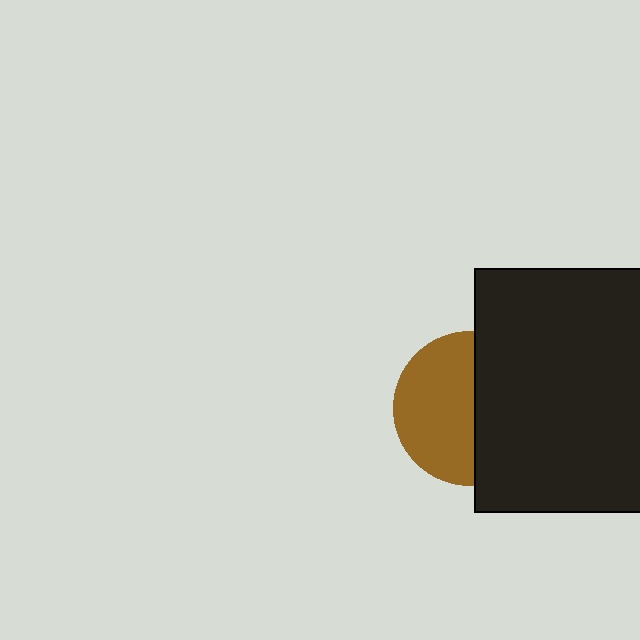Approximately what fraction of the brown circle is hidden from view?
Roughly 48% of the brown circle is hidden behind the black rectangle.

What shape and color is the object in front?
The object in front is a black rectangle.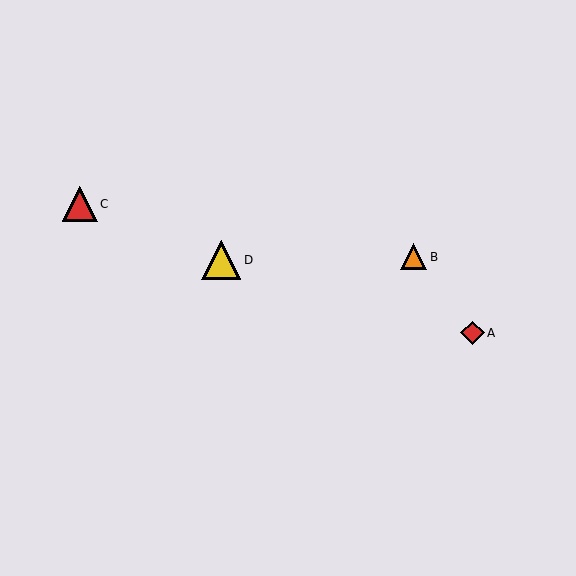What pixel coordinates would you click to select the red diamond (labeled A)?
Click at (472, 333) to select the red diamond A.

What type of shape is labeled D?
Shape D is a yellow triangle.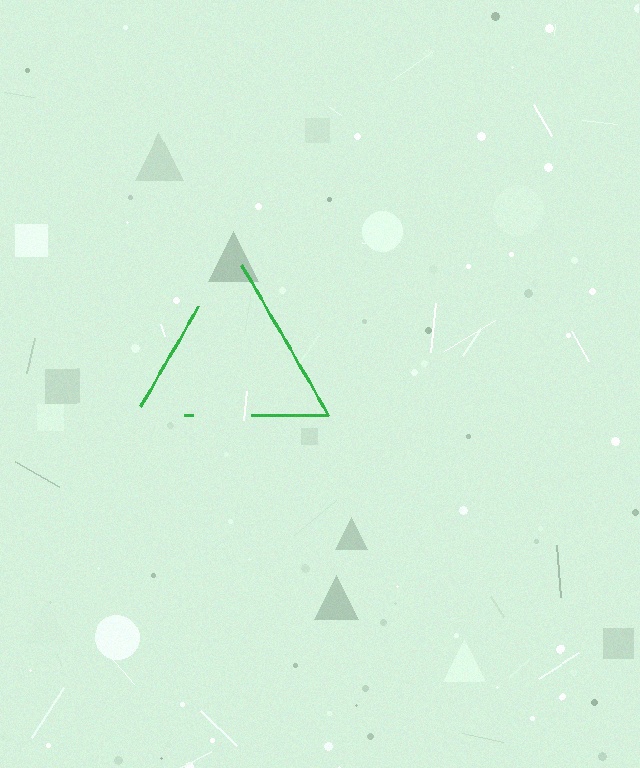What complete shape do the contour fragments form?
The contour fragments form a triangle.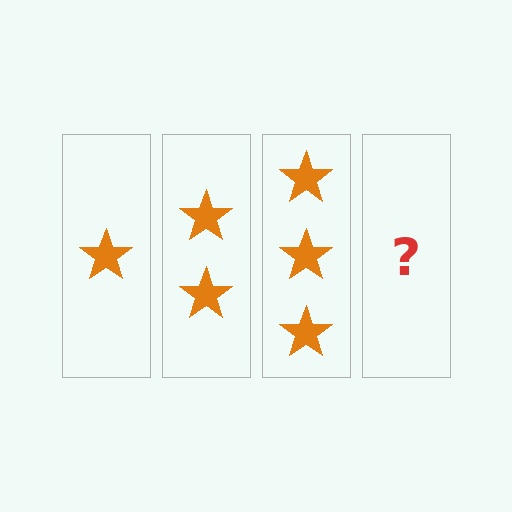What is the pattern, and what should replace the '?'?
The pattern is that each step adds one more star. The '?' should be 4 stars.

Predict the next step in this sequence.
The next step is 4 stars.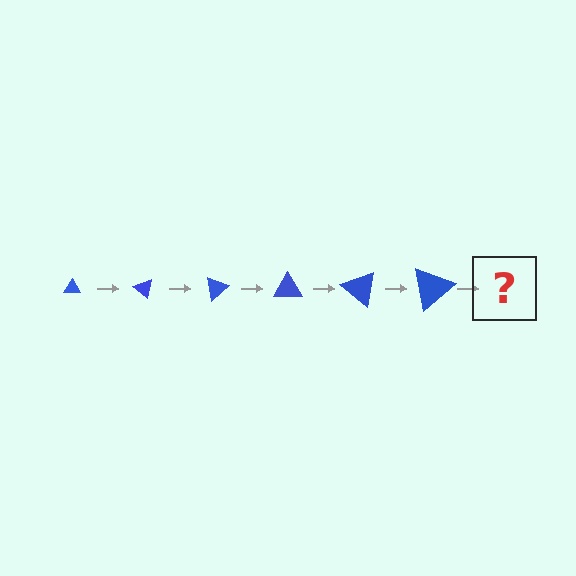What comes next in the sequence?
The next element should be a triangle, larger than the previous one and rotated 240 degrees from the start.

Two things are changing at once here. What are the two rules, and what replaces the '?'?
The two rules are that the triangle grows larger each step and it rotates 40 degrees each step. The '?' should be a triangle, larger than the previous one and rotated 240 degrees from the start.